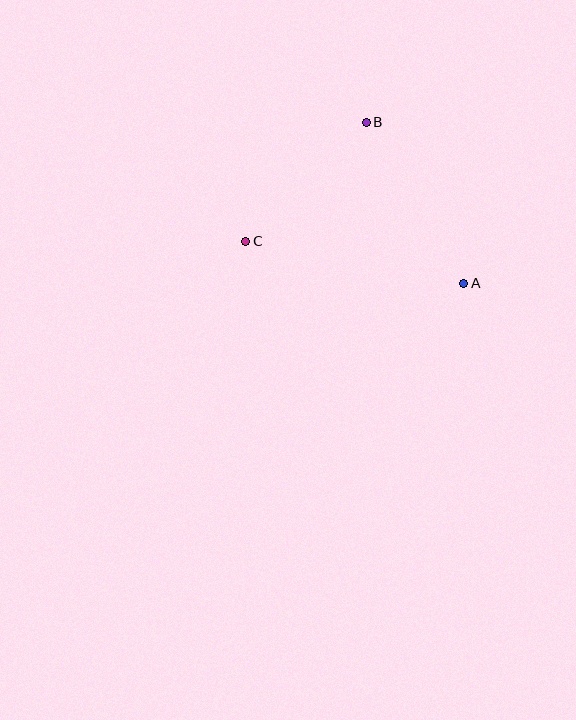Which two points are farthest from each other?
Points A and C are farthest from each other.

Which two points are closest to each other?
Points B and C are closest to each other.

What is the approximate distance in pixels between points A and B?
The distance between A and B is approximately 188 pixels.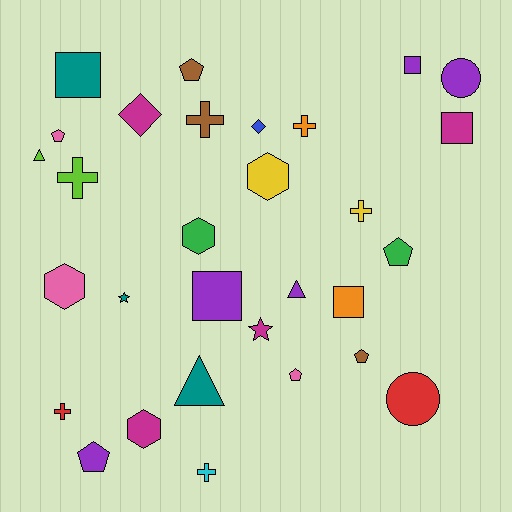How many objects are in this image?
There are 30 objects.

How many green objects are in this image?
There are 2 green objects.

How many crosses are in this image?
There are 6 crosses.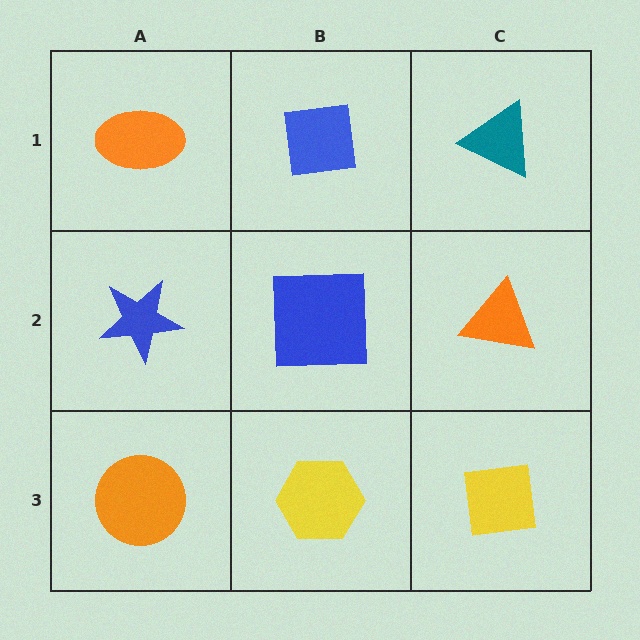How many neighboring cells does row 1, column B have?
3.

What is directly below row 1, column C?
An orange triangle.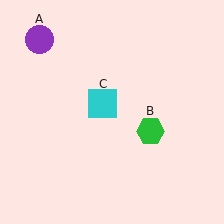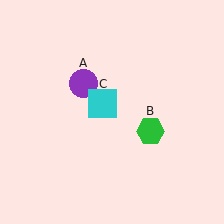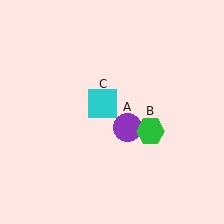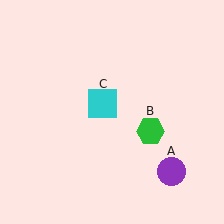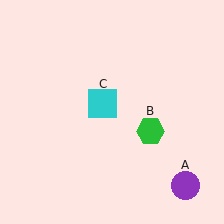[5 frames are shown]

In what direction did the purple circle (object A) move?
The purple circle (object A) moved down and to the right.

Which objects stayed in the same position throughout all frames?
Green hexagon (object B) and cyan square (object C) remained stationary.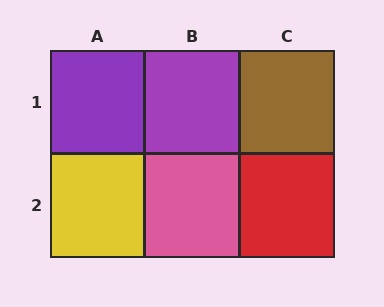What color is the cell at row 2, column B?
Pink.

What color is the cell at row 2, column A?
Yellow.